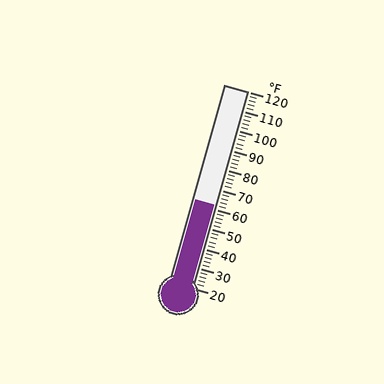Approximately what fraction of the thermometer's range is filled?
The thermometer is filled to approximately 40% of its range.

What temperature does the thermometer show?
The thermometer shows approximately 62°F.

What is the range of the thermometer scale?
The thermometer scale ranges from 20°F to 120°F.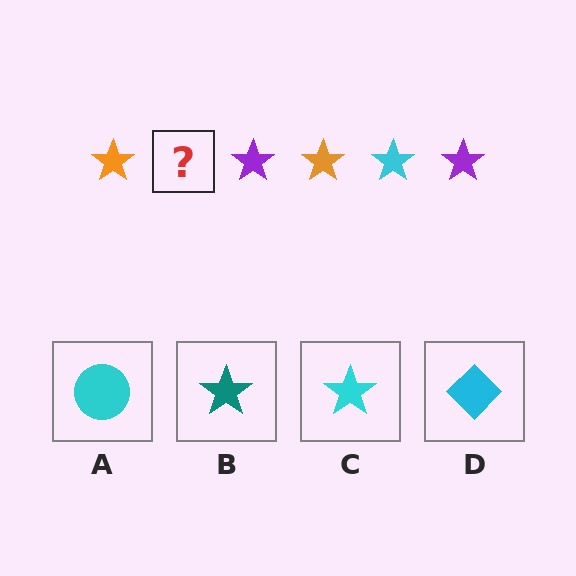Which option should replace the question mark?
Option C.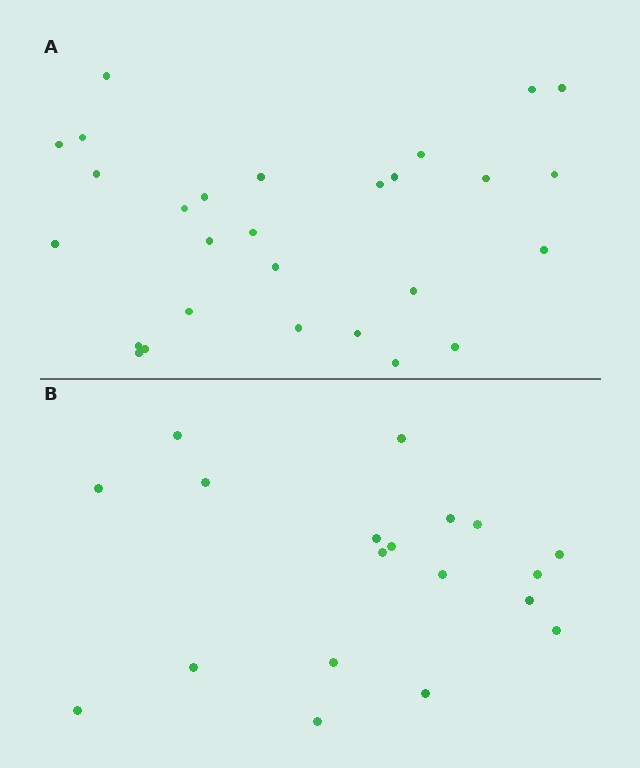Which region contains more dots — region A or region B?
Region A (the top region) has more dots.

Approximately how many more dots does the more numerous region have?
Region A has roughly 8 or so more dots than region B.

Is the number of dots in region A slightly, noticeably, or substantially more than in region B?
Region A has substantially more. The ratio is roughly 1.5 to 1.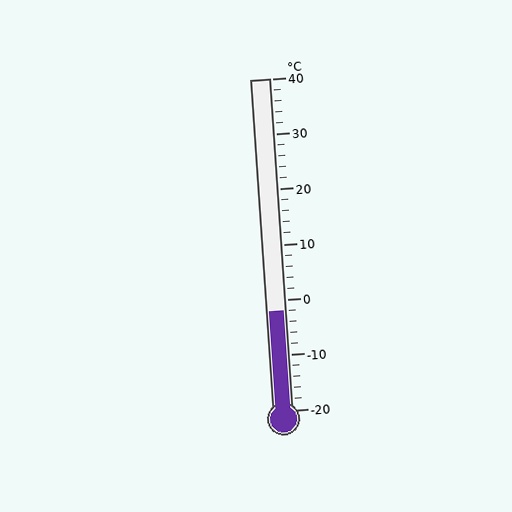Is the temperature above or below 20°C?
The temperature is below 20°C.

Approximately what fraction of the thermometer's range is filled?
The thermometer is filled to approximately 30% of its range.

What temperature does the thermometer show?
The thermometer shows approximately -2°C.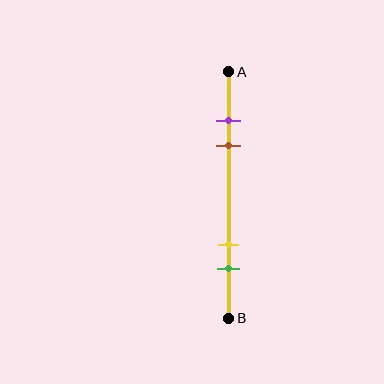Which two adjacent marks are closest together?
The purple and brown marks are the closest adjacent pair.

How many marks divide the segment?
There are 4 marks dividing the segment.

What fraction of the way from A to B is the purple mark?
The purple mark is approximately 20% (0.2) of the way from A to B.